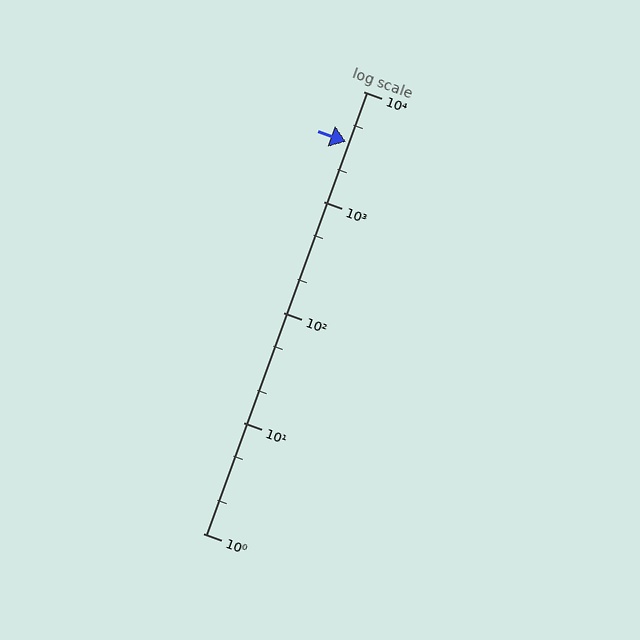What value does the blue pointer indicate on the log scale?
The pointer indicates approximately 3500.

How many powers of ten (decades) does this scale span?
The scale spans 4 decades, from 1 to 10000.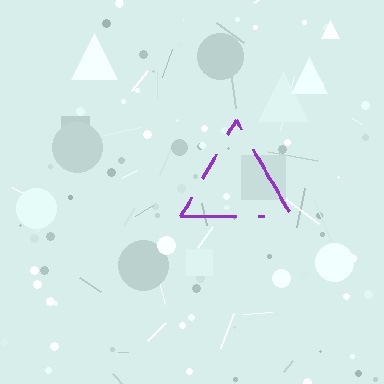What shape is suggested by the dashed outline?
The dashed outline suggests a triangle.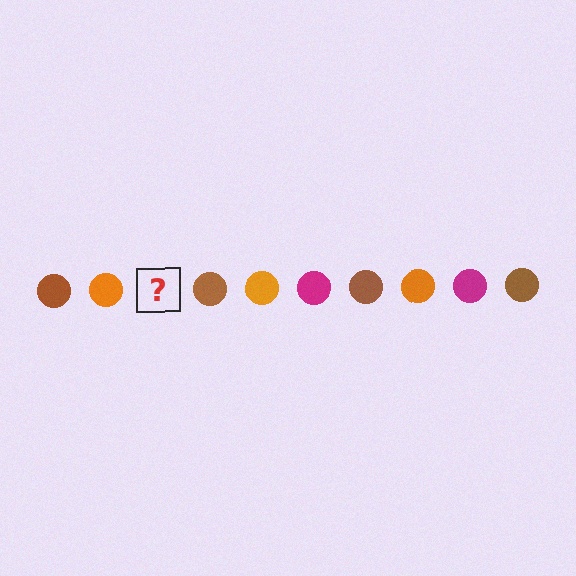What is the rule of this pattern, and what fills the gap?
The rule is that the pattern cycles through brown, orange, magenta circles. The gap should be filled with a magenta circle.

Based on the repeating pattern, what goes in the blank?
The blank should be a magenta circle.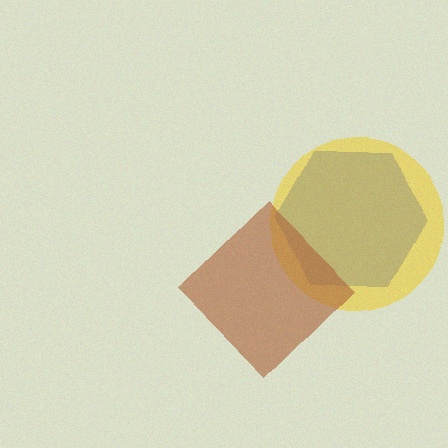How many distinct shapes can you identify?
There are 3 distinct shapes: a blue hexagon, a yellow circle, a brown diamond.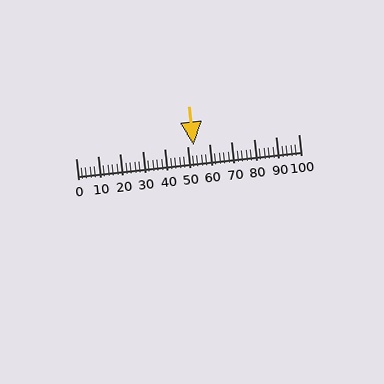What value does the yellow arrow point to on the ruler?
The yellow arrow points to approximately 53.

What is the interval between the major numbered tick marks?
The major tick marks are spaced 10 units apart.